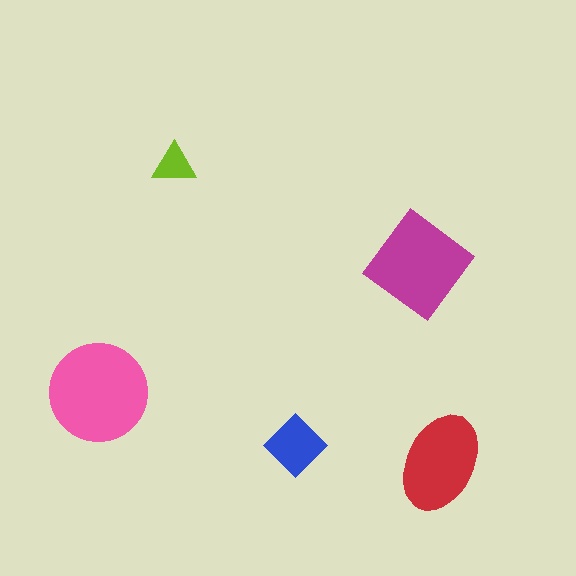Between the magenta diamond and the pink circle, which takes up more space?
The pink circle.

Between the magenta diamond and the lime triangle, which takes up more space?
The magenta diamond.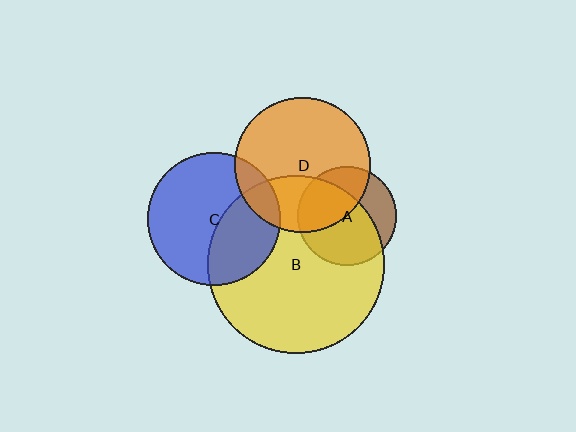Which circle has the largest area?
Circle B (yellow).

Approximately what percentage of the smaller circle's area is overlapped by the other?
Approximately 40%.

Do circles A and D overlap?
Yes.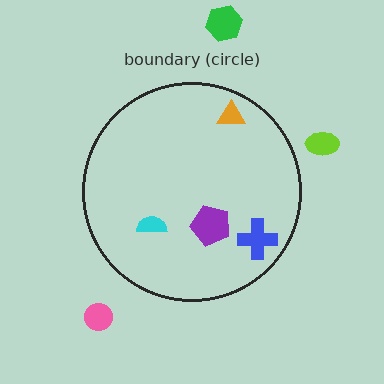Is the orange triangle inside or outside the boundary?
Inside.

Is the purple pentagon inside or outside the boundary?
Inside.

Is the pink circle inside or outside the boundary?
Outside.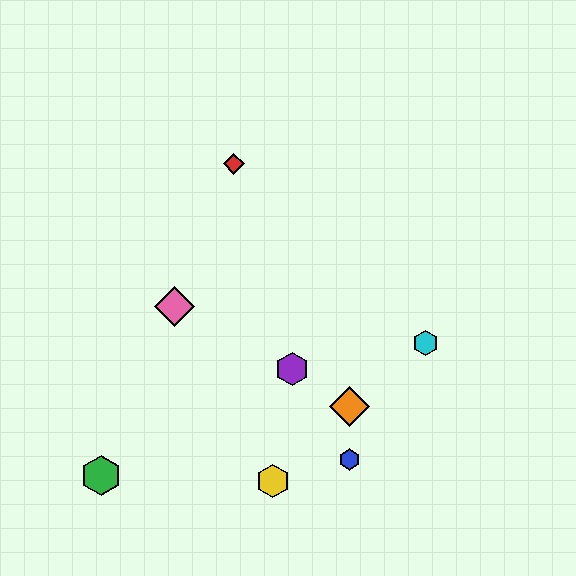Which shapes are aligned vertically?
The blue hexagon, the orange diamond are aligned vertically.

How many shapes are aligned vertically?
2 shapes (the blue hexagon, the orange diamond) are aligned vertically.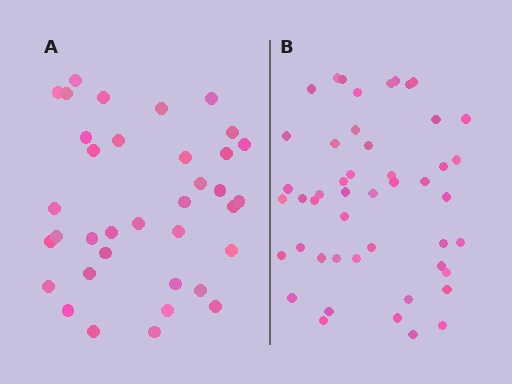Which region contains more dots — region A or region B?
Region B (the right region) has more dots.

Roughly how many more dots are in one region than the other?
Region B has roughly 12 or so more dots than region A.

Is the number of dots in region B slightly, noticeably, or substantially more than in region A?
Region B has noticeably more, but not dramatically so. The ratio is roughly 1.3 to 1.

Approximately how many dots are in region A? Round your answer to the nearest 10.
About 40 dots. (The exact count is 36, which rounds to 40.)